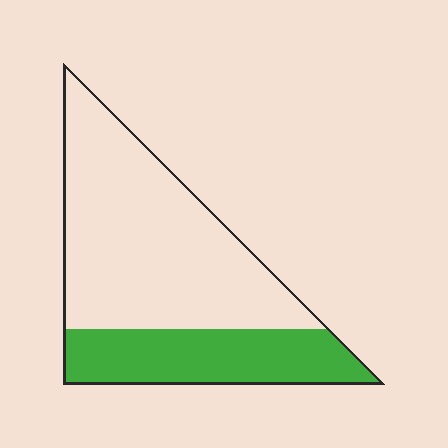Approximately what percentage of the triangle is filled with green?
Approximately 30%.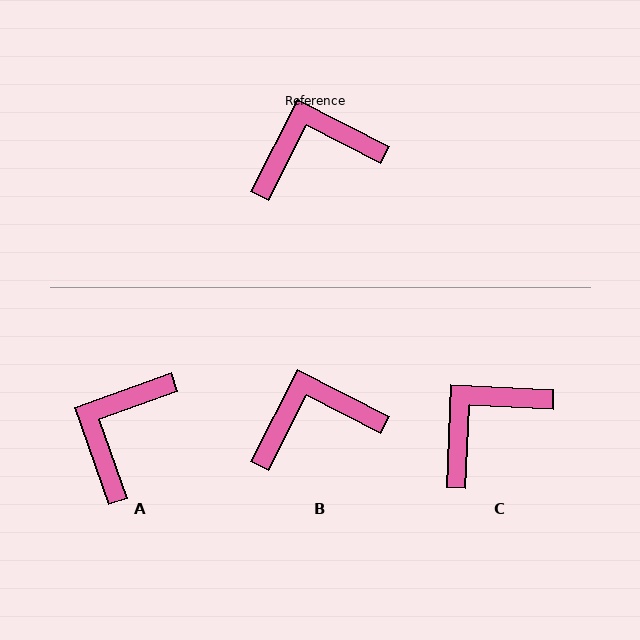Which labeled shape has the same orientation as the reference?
B.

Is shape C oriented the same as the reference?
No, it is off by about 24 degrees.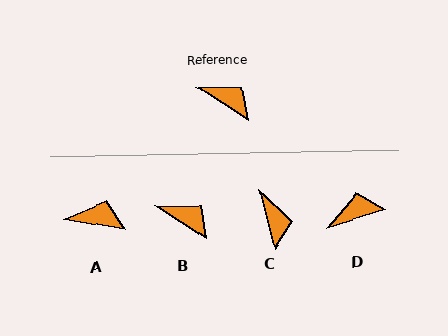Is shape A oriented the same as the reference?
No, it is off by about 23 degrees.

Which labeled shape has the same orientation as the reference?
B.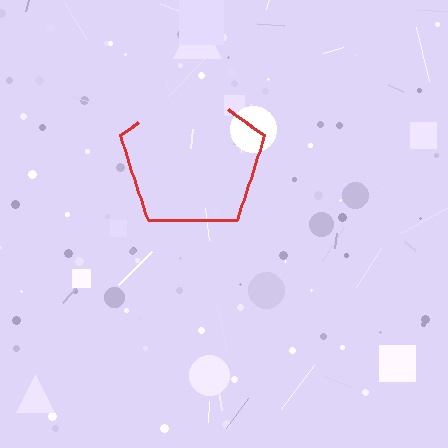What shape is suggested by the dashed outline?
The dashed outline suggests a pentagon.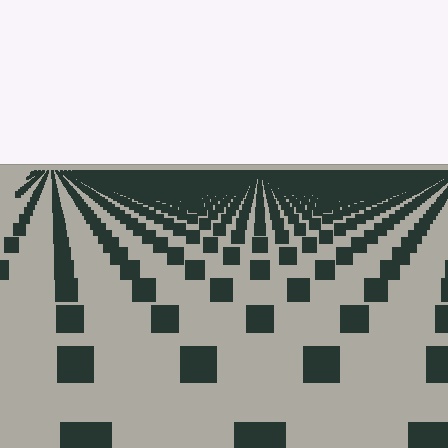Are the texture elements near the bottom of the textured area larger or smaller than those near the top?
Larger. Near the bottom, elements are closer to the viewer and appear at a bigger on-screen size.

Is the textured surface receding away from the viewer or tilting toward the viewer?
The surface is receding away from the viewer. Texture elements get smaller and denser toward the top.